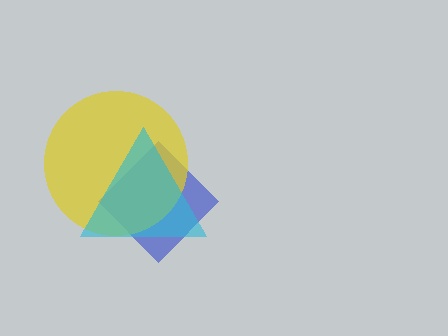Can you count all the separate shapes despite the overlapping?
Yes, there are 3 separate shapes.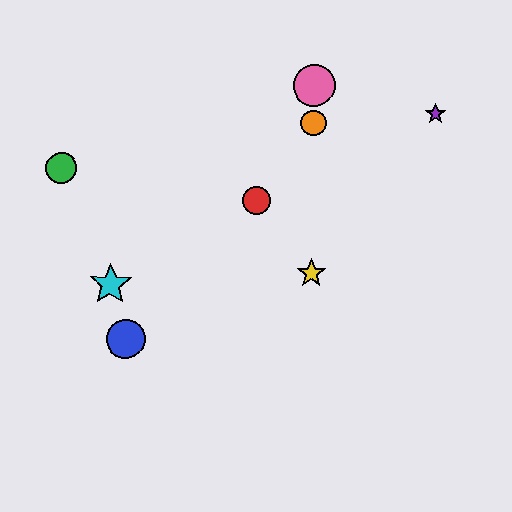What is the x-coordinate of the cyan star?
The cyan star is at x≈110.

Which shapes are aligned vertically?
The yellow star, the orange circle, the pink circle are aligned vertically.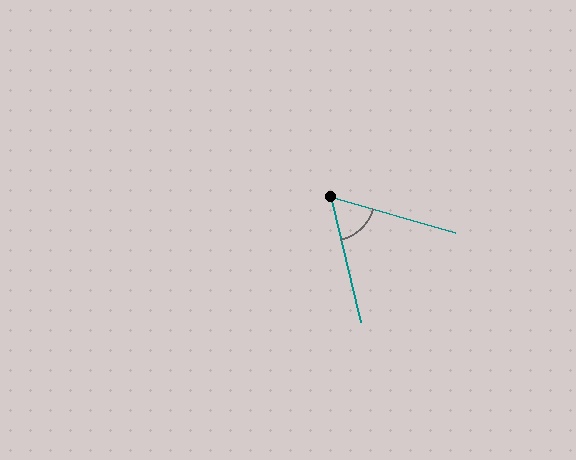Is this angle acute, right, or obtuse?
It is acute.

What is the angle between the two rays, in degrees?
Approximately 61 degrees.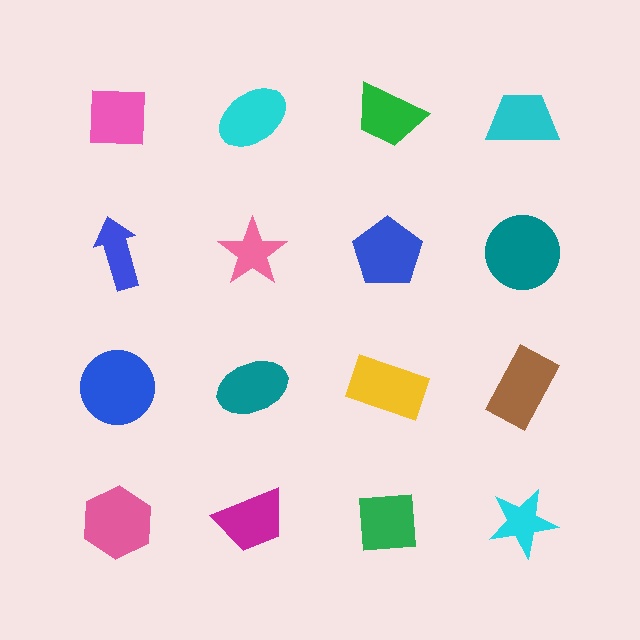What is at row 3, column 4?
A brown rectangle.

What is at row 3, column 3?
A yellow rectangle.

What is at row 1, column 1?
A pink square.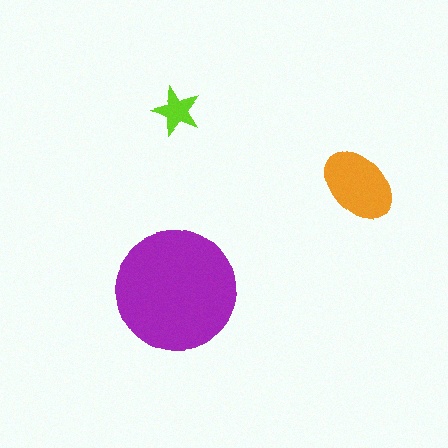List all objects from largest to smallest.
The purple circle, the orange ellipse, the lime star.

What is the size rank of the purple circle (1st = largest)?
1st.